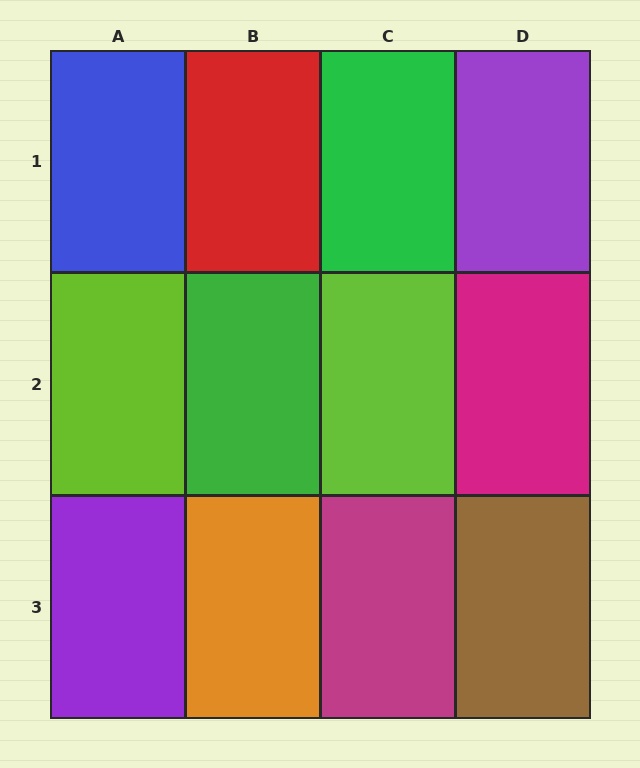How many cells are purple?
2 cells are purple.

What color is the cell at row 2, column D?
Magenta.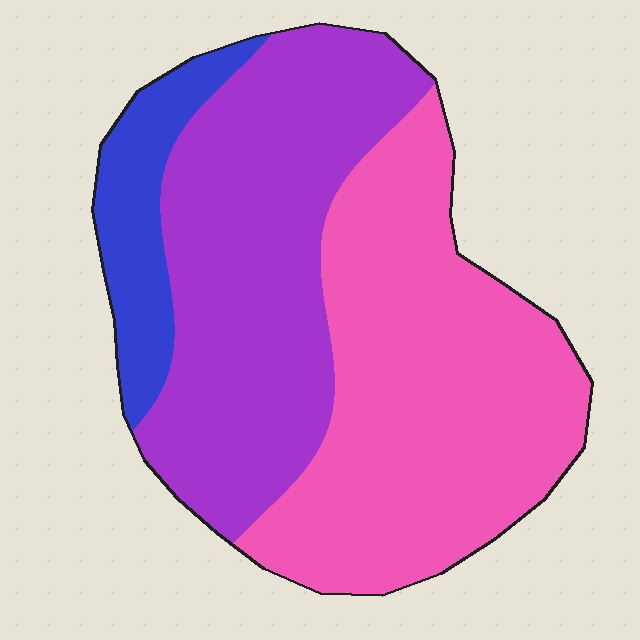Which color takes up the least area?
Blue, at roughly 10%.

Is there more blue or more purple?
Purple.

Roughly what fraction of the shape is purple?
Purple takes up about two fifths (2/5) of the shape.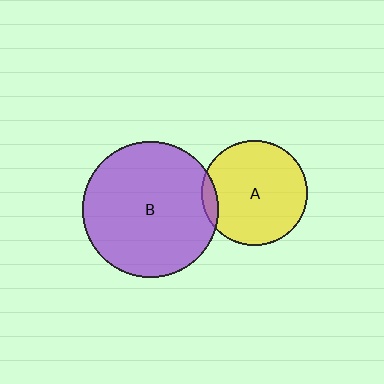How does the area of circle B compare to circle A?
Approximately 1.7 times.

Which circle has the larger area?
Circle B (purple).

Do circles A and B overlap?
Yes.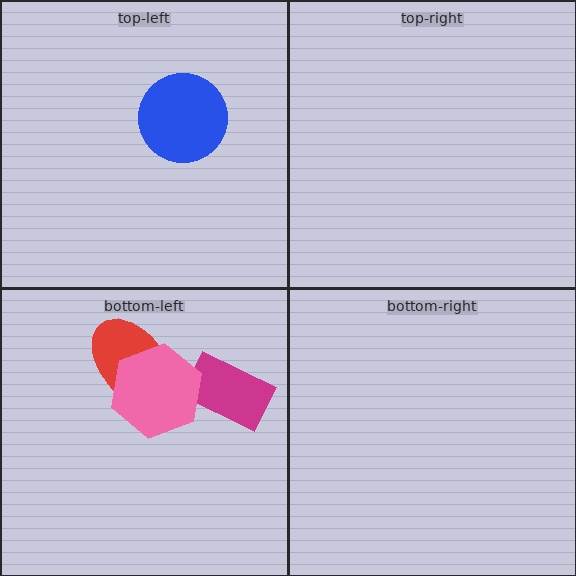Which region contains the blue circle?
The top-left region.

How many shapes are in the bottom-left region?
3.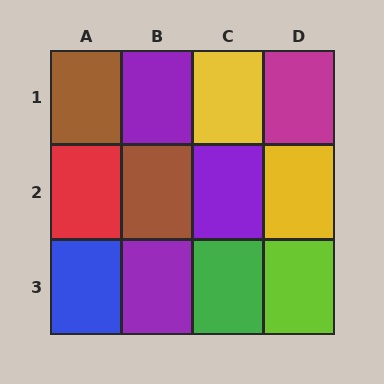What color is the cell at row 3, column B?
Purple.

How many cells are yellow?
2 cells are yellow.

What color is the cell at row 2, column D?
Yellow.